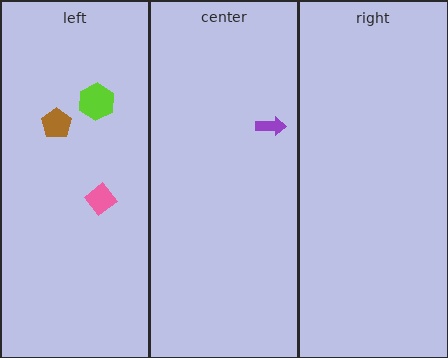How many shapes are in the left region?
3.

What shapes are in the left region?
The pink diamond, the lime hexagon, the brown pentagon.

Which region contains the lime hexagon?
The left region.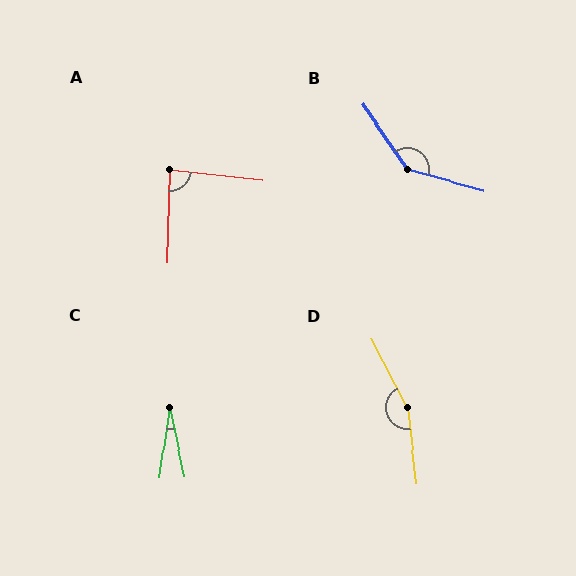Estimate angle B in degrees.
Approximately 140 degrees.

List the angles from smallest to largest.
C (20°), A (85°), B (140°), D (160°).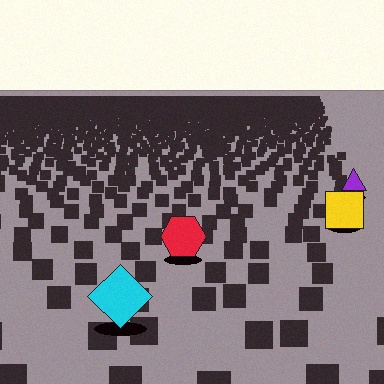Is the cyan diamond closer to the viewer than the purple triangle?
Yes. The cyan diamond is closer — you can tell from the texture gradient: the ground texture is coarser near it.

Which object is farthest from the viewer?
The purple triangle is farthest from the viewer. It appears smaller and the ground texture around it is denser.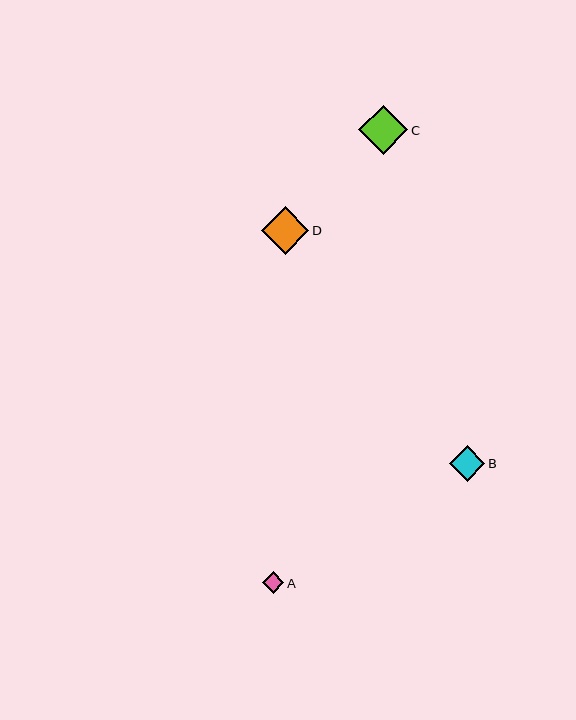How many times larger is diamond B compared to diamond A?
Diamond B is approximately 1.7 times the size of diamond A.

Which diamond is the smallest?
Diamond A is the smallest with a size of approximately 21 pixels.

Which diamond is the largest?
Diamond C is the largest with a size of approximately 49 pixels.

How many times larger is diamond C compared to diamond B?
Diamond C is approximately 1.4 times the size of diamond B.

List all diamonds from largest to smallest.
From largest to smallest: C, D, B, A.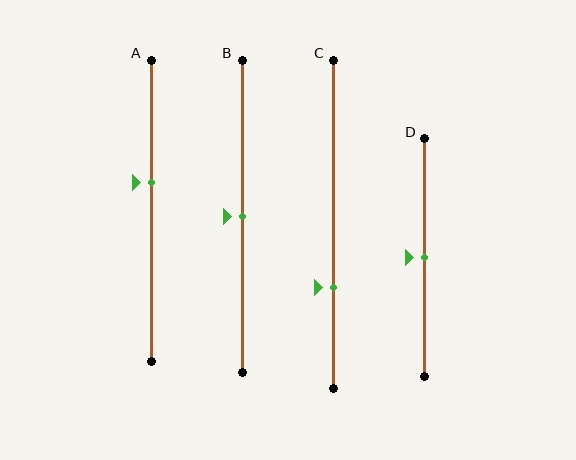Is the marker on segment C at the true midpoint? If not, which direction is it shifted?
No, the marker on segment C is shifted downward by about 19% of the segment length.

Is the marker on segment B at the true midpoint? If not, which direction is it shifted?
Yes, the marker on segment B is at the true midpoint.